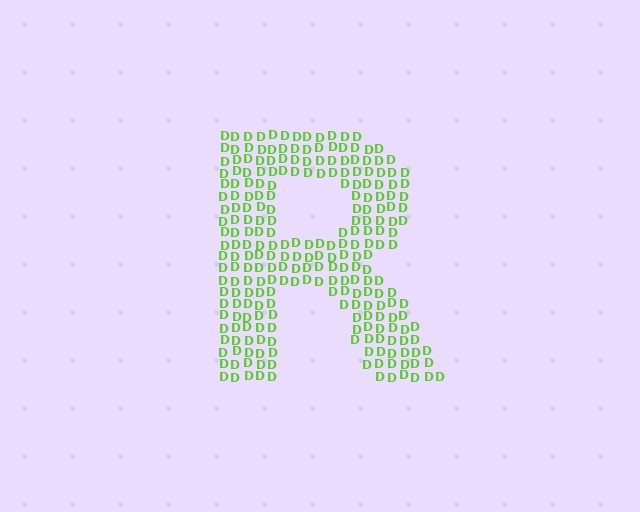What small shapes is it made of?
It is made of small letter D's.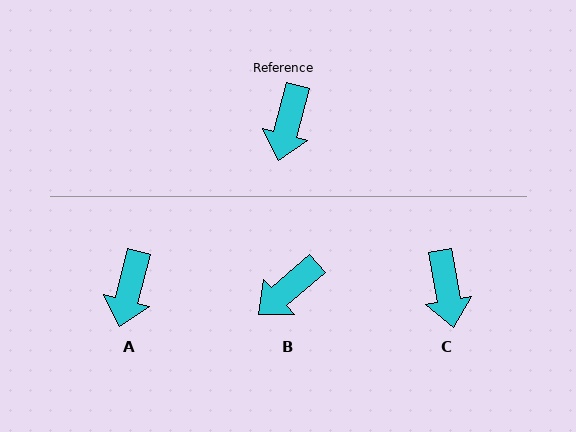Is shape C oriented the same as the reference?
No, it is off by about 24 degrees.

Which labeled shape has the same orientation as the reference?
A.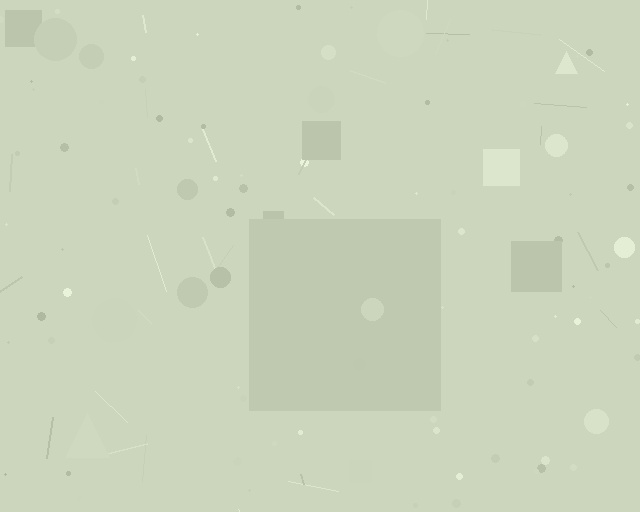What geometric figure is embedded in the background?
A square is embedded in the background.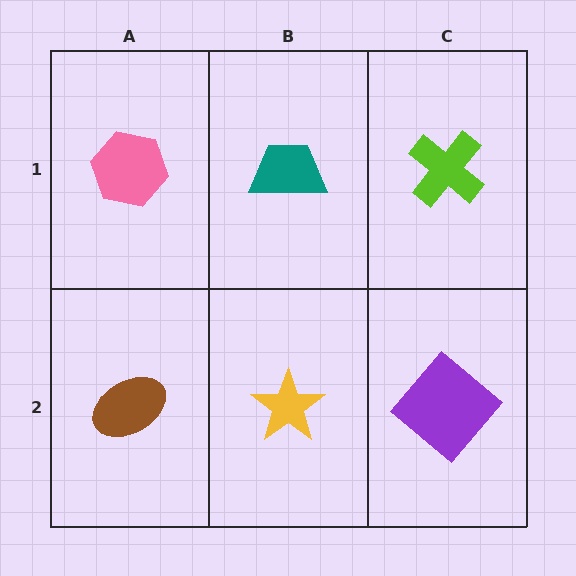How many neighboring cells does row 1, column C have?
2.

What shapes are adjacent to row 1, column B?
A yellow star (row 2, column B), a pink hexagon (row 1, column A), a lime cross (row 1, column C).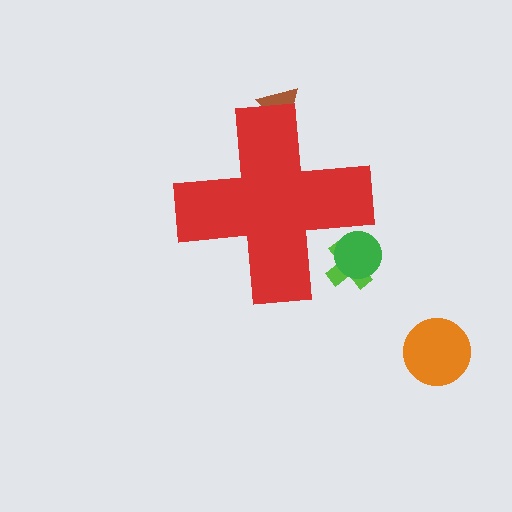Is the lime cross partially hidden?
Yes, the lime cross is partially hidden behind the red cross.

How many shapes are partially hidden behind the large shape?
3 shapes are partially hidden.